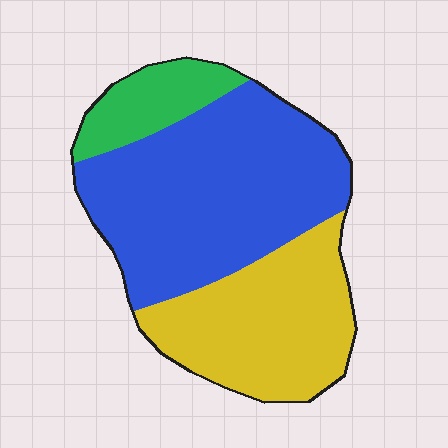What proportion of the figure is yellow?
Yellow takes up about one third (1/3) of the figure.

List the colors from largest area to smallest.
From largest to smallest: blue, yellow, green.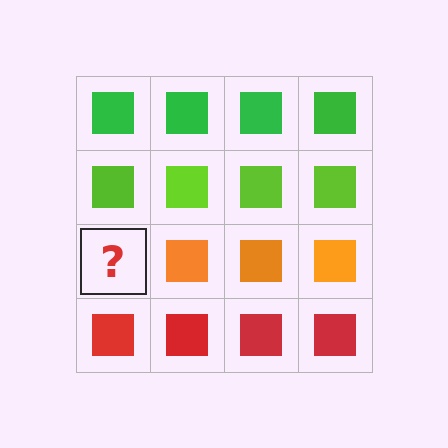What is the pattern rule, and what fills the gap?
The rule is that each row has a consistent color. The gap should be filled with an orange square.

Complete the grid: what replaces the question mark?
The question mark should be replaced with an orange square.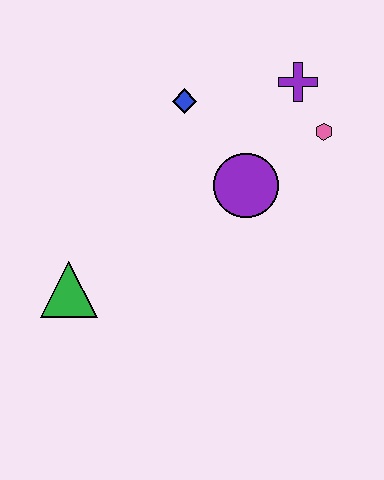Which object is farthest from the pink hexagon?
The green triangle is farthest from the pink hexagon.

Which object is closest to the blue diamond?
The purple circle is closest to the blue diamond.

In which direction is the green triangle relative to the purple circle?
The green triangle is to the left of the purple circle.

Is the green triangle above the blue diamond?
No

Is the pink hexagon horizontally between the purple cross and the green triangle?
No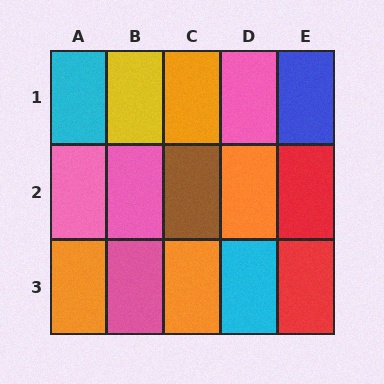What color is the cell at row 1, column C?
Orange.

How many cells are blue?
1 cell is blue.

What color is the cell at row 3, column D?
Cyan.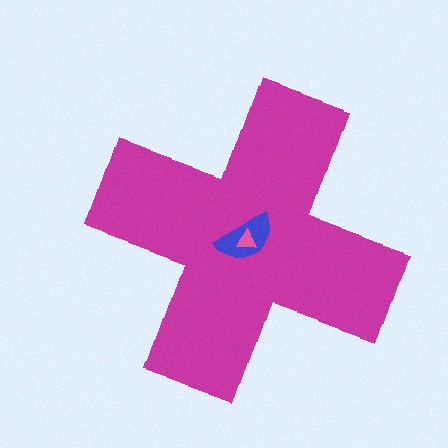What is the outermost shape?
The magenta cross.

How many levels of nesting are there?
3.